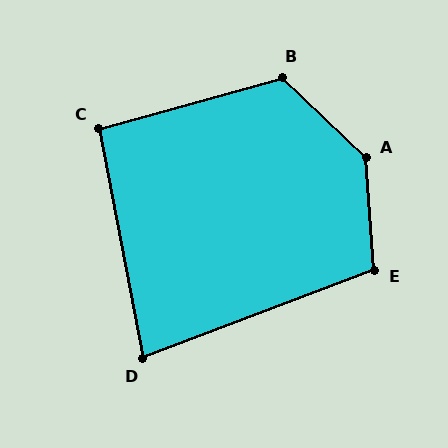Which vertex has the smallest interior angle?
D, at approximately 80 degrees.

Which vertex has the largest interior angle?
A, at approximately 137 degrees.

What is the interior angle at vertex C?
Approximately 95 degrees (approximately right).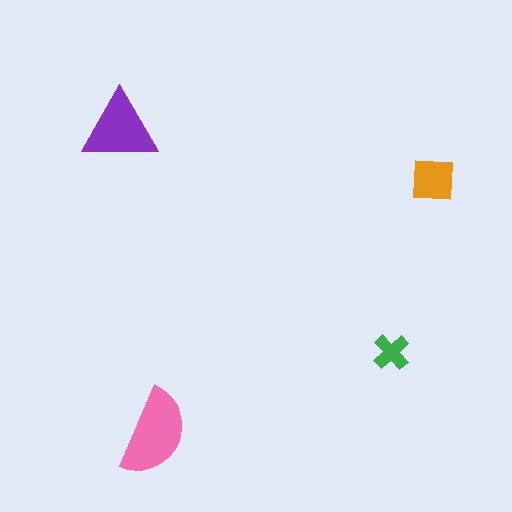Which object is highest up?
The purple triangle is topmost.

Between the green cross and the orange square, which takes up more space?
The orange square.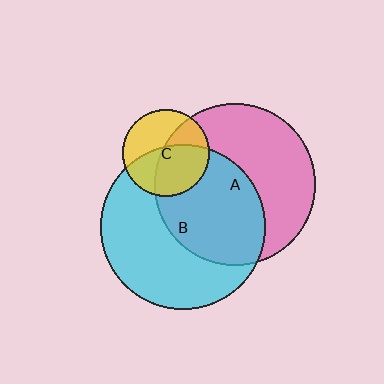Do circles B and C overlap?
Yes.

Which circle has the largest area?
Circle B (cyan).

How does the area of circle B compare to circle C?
Approximately 3.6 times.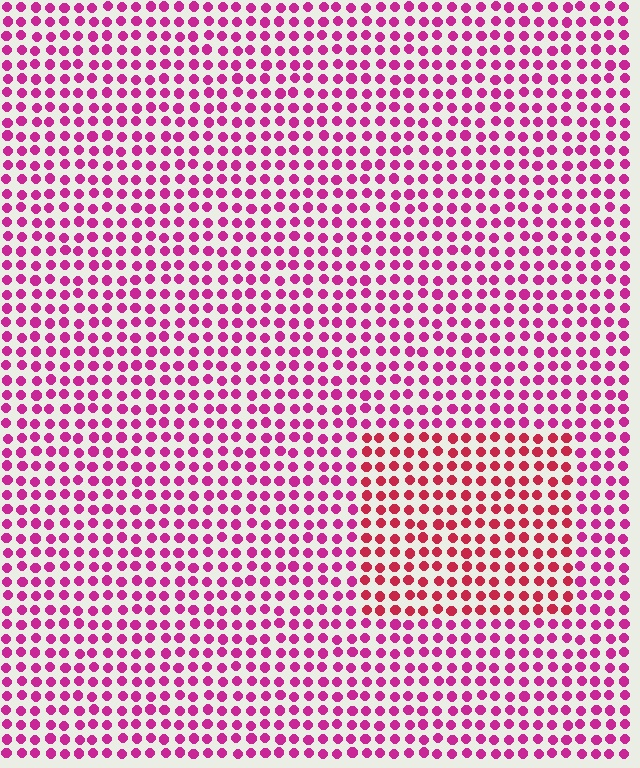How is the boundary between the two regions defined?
The boundary is defined purely by a slight shift in hue (about 29 degrees). Spacing, size, and orientation are identical on both sides.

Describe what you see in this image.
The image is filled with small magenta elements in a uniform arrangement. A rectangle-shaped region is visible where the elements are tinted to a slightly different hue, forming a subtle color boundary.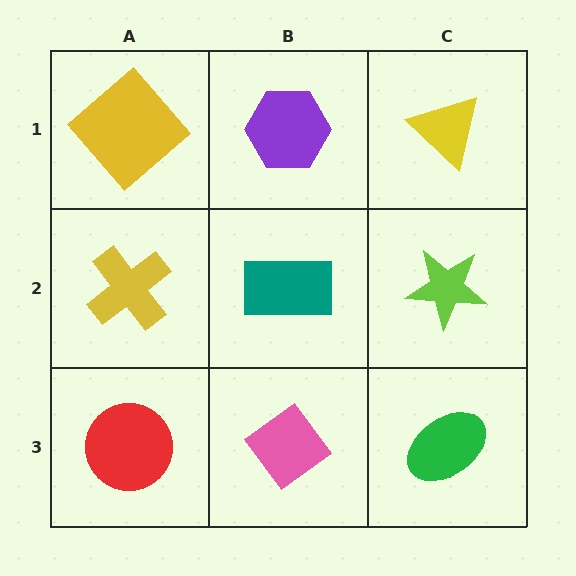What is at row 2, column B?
A teal rectangle.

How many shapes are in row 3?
3 shapes.